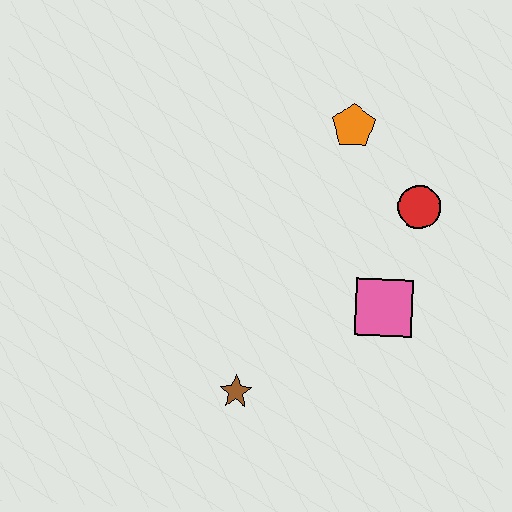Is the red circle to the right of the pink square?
Yes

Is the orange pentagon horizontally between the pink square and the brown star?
Yes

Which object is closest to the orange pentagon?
The red circle is closest to the orange pentagon.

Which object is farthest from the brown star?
The orange pentagon is farthest from the brown star.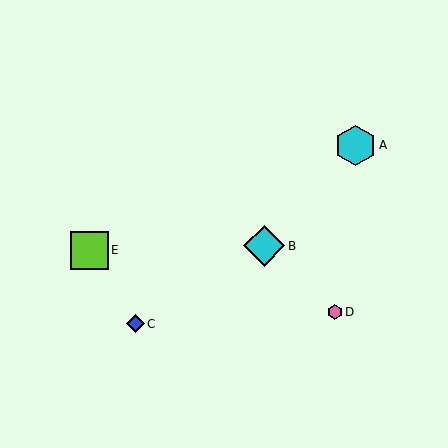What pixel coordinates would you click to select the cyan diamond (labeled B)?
Click at (264, 246) to select the cyan diamond B.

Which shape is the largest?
The cyan diamond (labeled B) is the largest.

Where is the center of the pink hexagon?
The center of the pink hexagon is at (335, 312).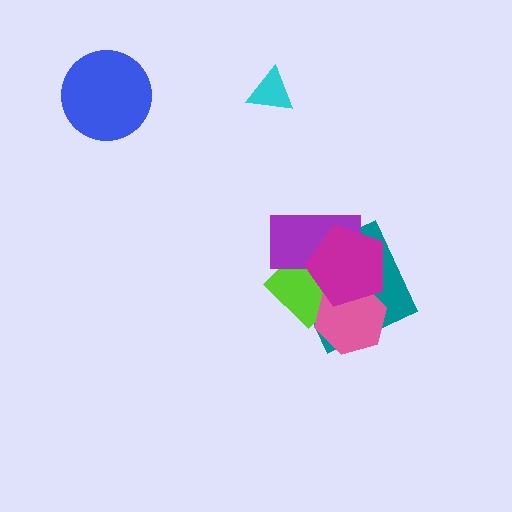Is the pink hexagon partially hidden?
Yes, it is partially covered by another shape.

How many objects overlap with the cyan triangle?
0 objects overlap with the cyan triangle.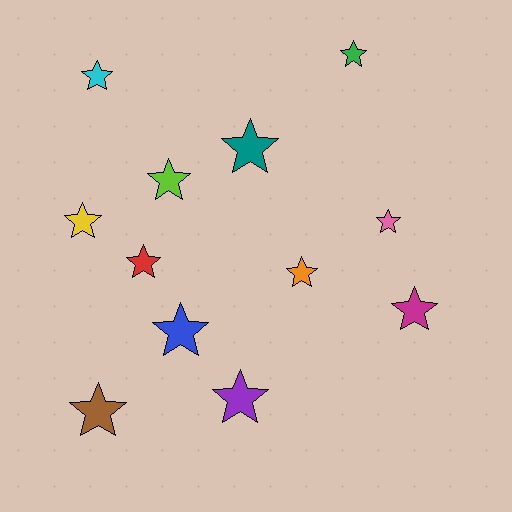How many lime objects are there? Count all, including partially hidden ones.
There is 1 lime object.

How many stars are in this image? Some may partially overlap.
There are 12 stars.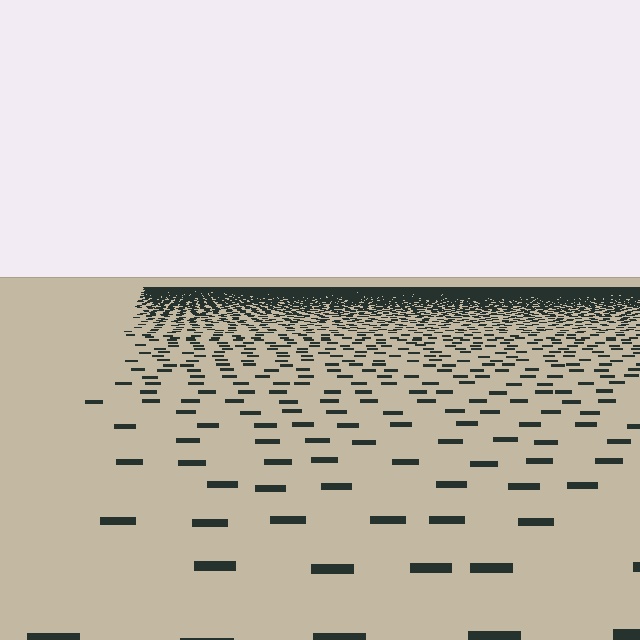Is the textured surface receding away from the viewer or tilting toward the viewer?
The surface is receding away from the viewer. Texture elements get smaller and denser toward the top.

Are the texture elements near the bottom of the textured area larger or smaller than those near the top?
Larger. Near the bottom, elements are closer to the viewer and appear at a bigger on-screen size.